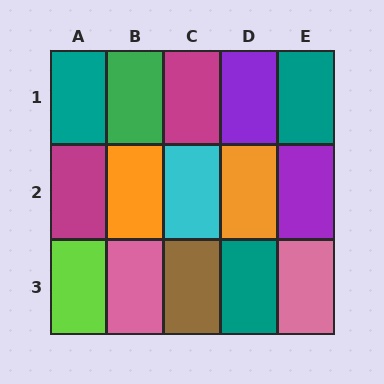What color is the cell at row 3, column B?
Pink.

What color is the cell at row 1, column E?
Teal.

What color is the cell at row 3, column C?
Brown.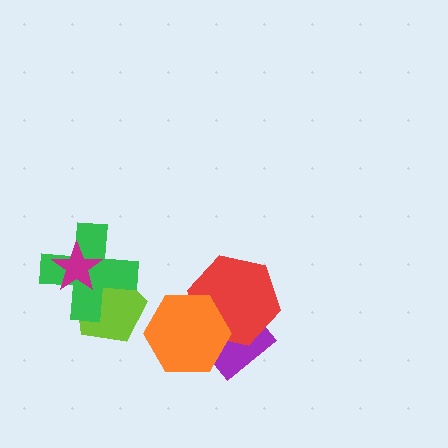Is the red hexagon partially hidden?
Yes, it is partially covered by another shape.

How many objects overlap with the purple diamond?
2 objects overlap with the purple diamond.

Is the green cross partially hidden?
Yes, it is partially covered by another shape.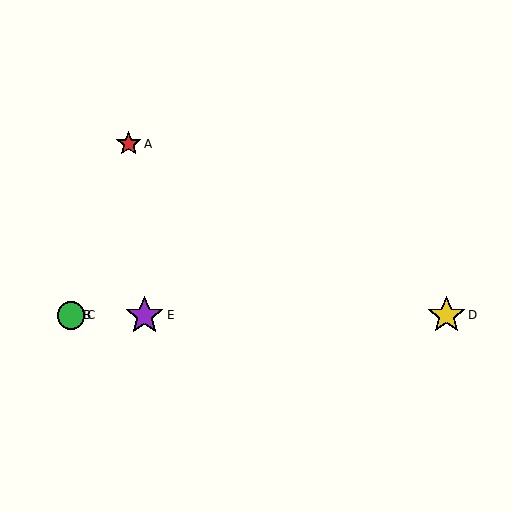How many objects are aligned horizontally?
4 objects (B, C, D, E) are aligned horizontally.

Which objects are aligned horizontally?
Objects B, C, D, E are aligned horizontally.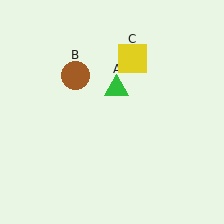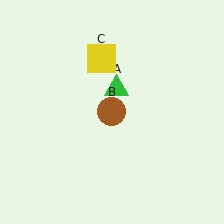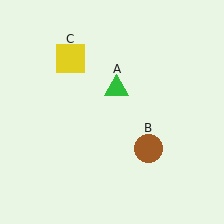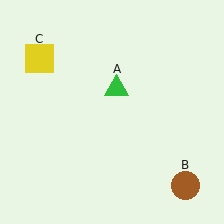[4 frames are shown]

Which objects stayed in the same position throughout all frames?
Green triangle (object A) remained stationary.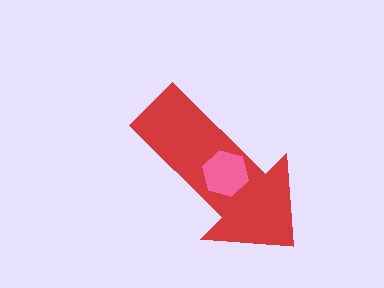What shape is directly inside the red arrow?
The pink hexagon.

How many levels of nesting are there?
2.